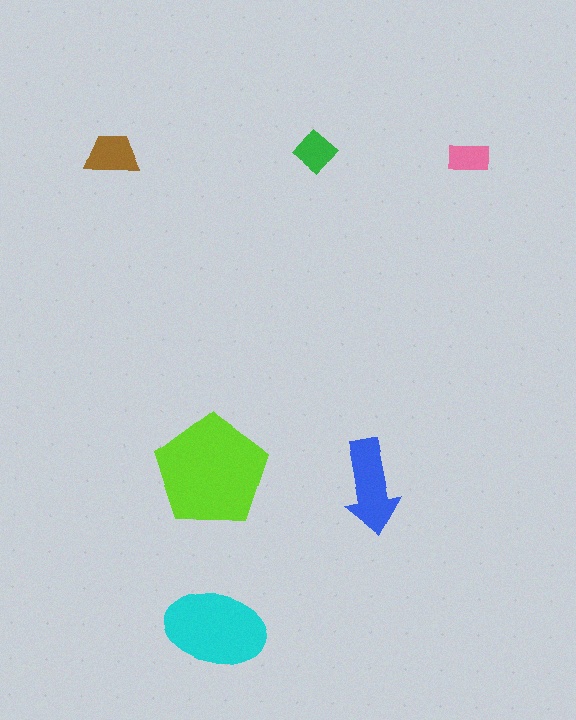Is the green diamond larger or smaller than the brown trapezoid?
Smaller.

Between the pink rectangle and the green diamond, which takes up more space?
The green diamond.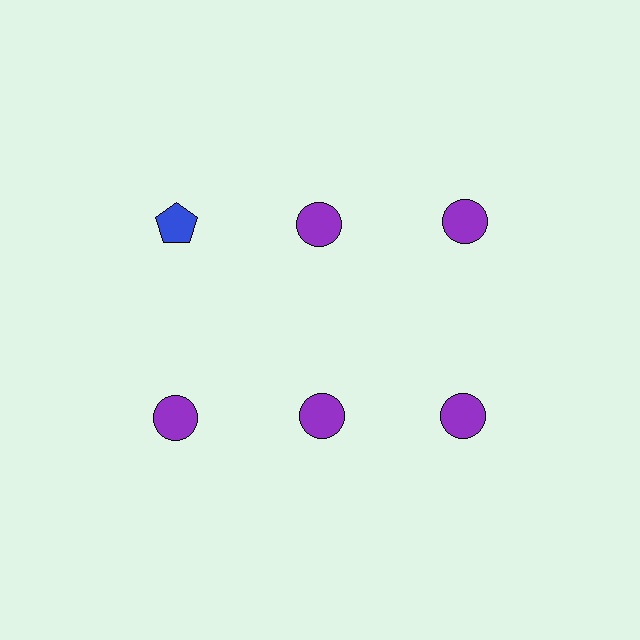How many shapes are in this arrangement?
There are 6 shapes arranged in a grid pattern.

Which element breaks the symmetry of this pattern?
The blue pentagon in the top row, leftmost column breaks the symmetry. All other shapes are purple circles.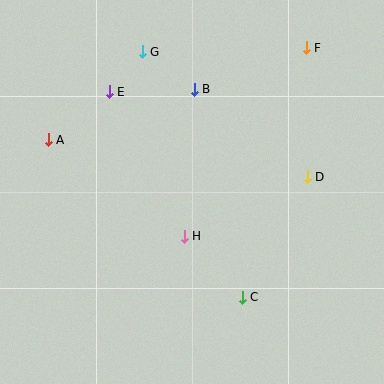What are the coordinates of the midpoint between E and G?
The midpoint between E and G is at (126, 72).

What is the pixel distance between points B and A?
The distance between B and A is 155 pixels.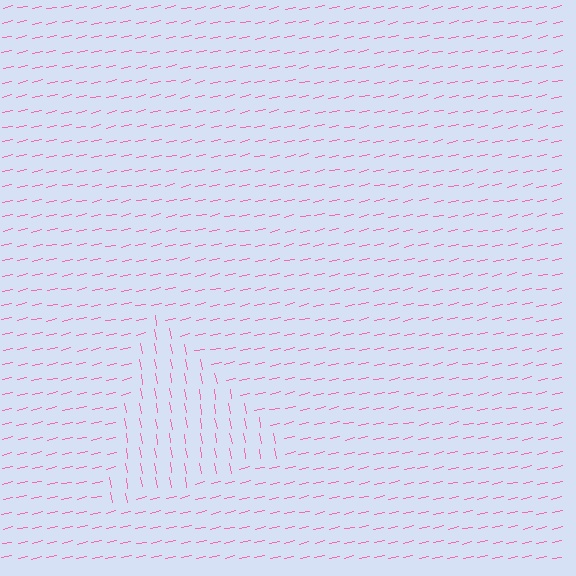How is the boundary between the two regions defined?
The boundary is defined purely by a change in line orientation (approximately 88 degrees difference). All lines are the same color and thickness.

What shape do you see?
I see a triangle.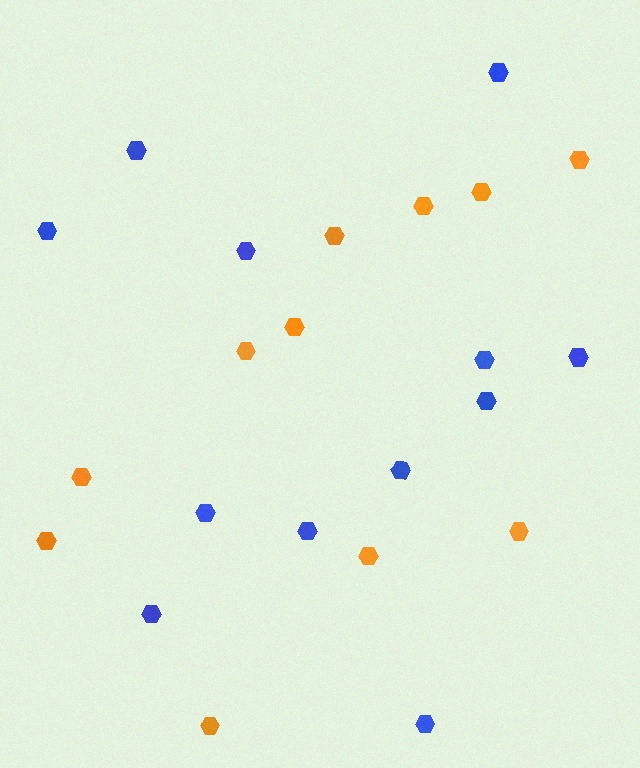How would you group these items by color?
There are 2 groups: one group of blue hexagons (12) and one group of orange hexagons (11).